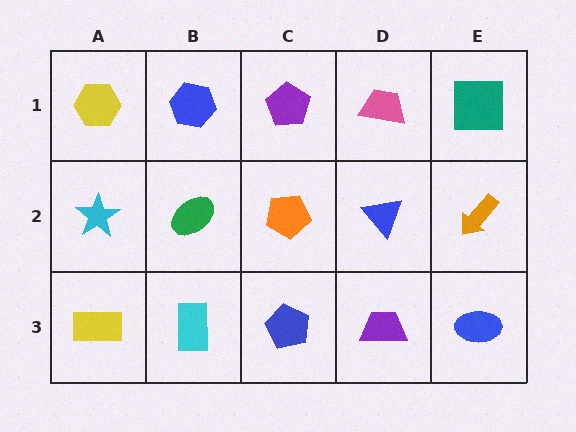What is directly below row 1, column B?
A green ellipse.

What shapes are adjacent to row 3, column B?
A green ellipse (row 2, column B), a yellow rectangle (row 3, column A), a blue pentagon (row 3, column C).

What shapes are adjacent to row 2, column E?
A teal square (row 1, column E), a blue ellipse (row 3, column E), a blue triangle (row 2, column D).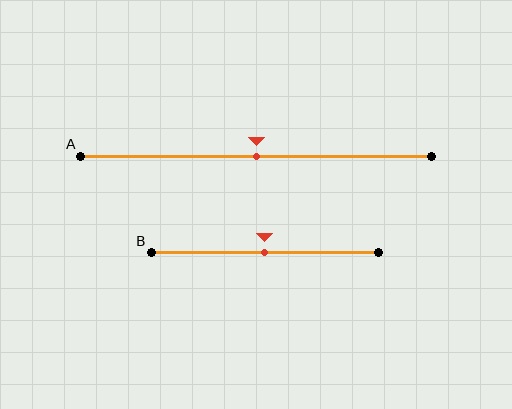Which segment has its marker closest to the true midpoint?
Segment A has its marker closest to the true midpoint.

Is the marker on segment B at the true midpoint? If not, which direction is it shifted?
Yes, the marker on segment B is at the true midpoint.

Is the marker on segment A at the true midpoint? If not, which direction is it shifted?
Yes, the marker on segment A is at the true midpoint.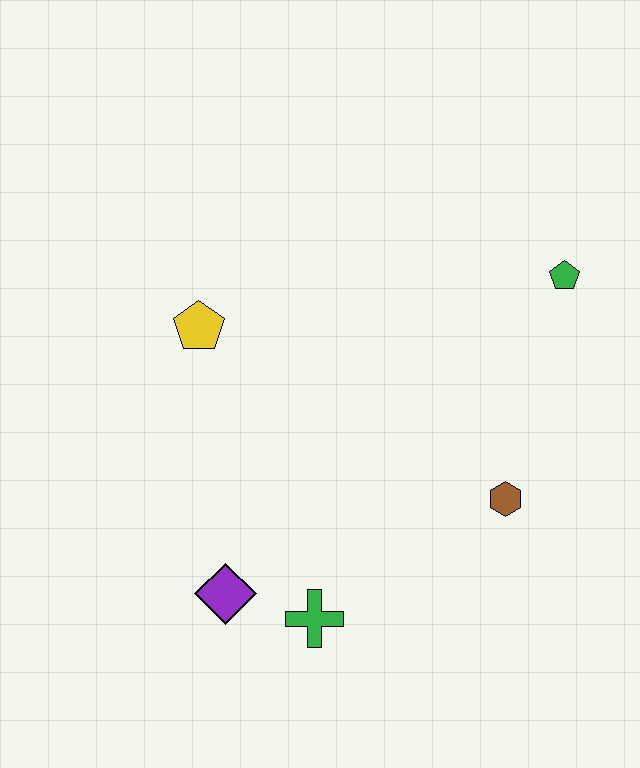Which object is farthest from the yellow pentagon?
The green pentagon is farthest from the yellow pentagon.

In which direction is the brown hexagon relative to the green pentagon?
The brown hexagon is below the green pentagon.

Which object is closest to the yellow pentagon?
The purple diamond is closest to the yellow pentagon.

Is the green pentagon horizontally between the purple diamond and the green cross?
No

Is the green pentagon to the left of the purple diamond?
No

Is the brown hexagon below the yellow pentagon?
Yes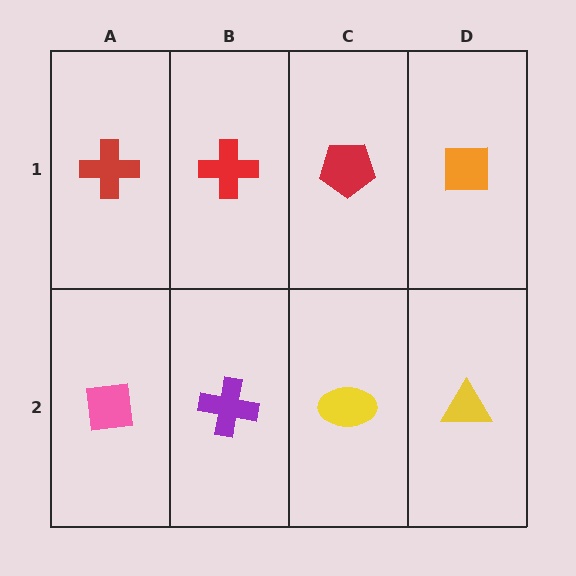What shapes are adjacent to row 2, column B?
A red cross (row 1, column B), a pink square (row 2, column A), a yellow ellipse (row 2, column C).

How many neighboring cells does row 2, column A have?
2.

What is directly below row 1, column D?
A yellow triangle.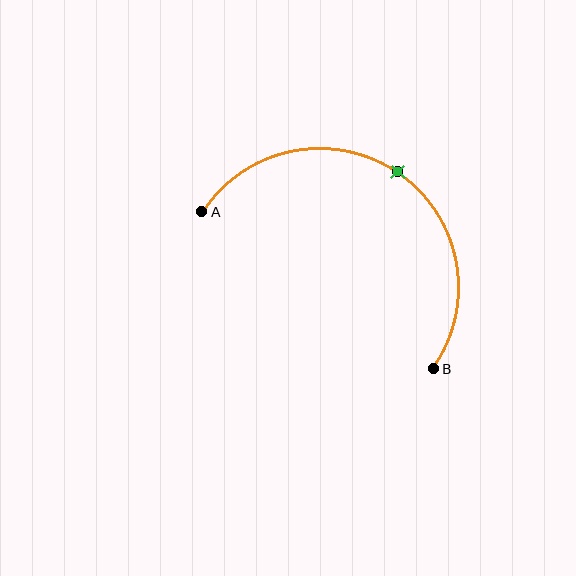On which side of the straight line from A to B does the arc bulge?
The arc bulges above and to the right of the straight line connecting A and B.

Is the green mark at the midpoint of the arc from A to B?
Yes. The green mark lies on the arc at equal arc-length from both A and B — it is the arc midpoint.